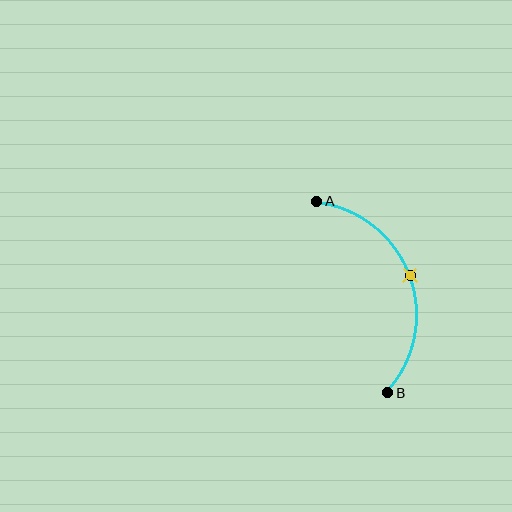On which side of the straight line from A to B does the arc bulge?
The arc bulges to the right of the straight line connecting A and B.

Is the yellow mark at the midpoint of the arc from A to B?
Yes. The yellow mark lies on the arc at equal arc-length from both A and B — it is the arc midpoint.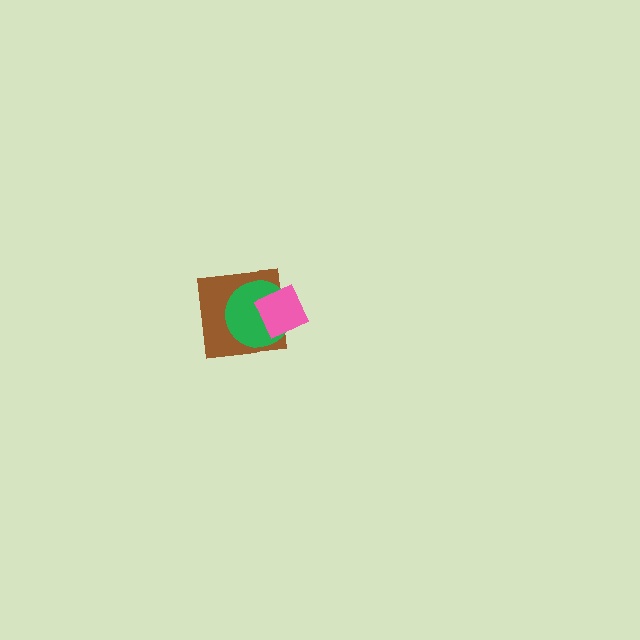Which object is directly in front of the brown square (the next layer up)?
The green circle is directly in front of the brown square.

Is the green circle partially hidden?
Yes, it is partially covered by another shape.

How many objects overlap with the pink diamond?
2 objects overlap with the pink diamond.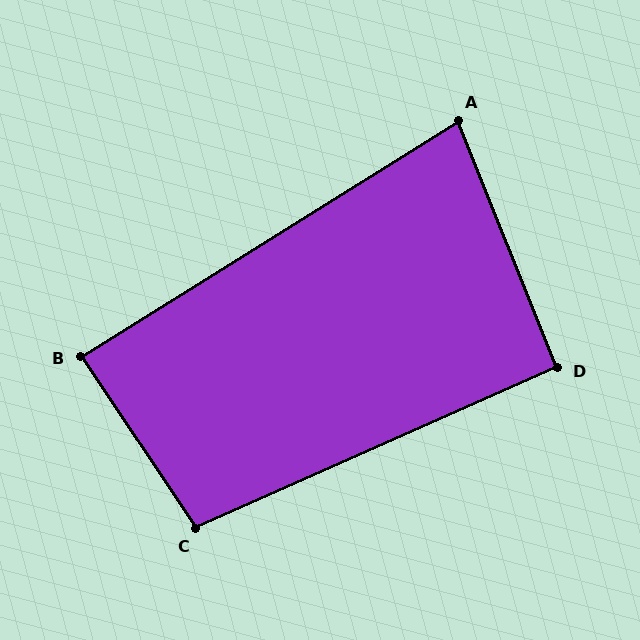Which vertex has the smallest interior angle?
A, at approximately 80 degrees.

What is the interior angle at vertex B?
Approximately 88 degrees (approximately right).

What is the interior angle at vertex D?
Approximately 92 degrees (approximately right).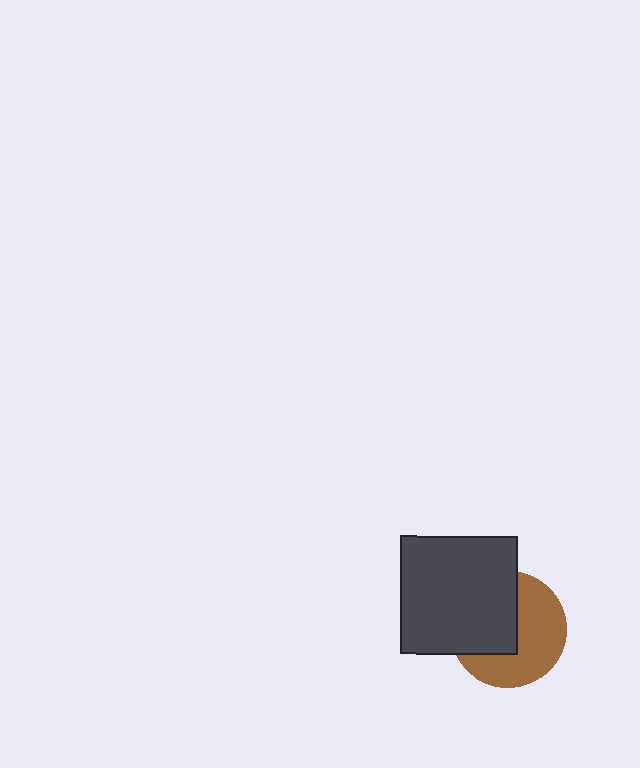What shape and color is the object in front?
The object in front is a dark gray square.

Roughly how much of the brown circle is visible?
About half of it is visible (roughly 54%).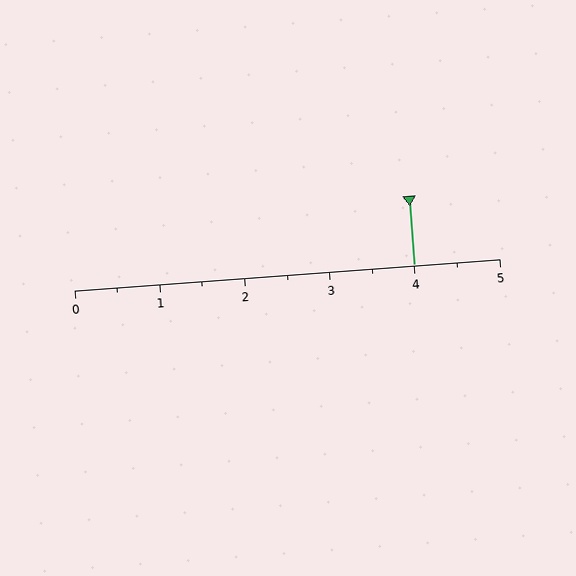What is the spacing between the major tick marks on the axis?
The major ticks are spaced 1 apart.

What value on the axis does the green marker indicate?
The marker indicates approximately 4.